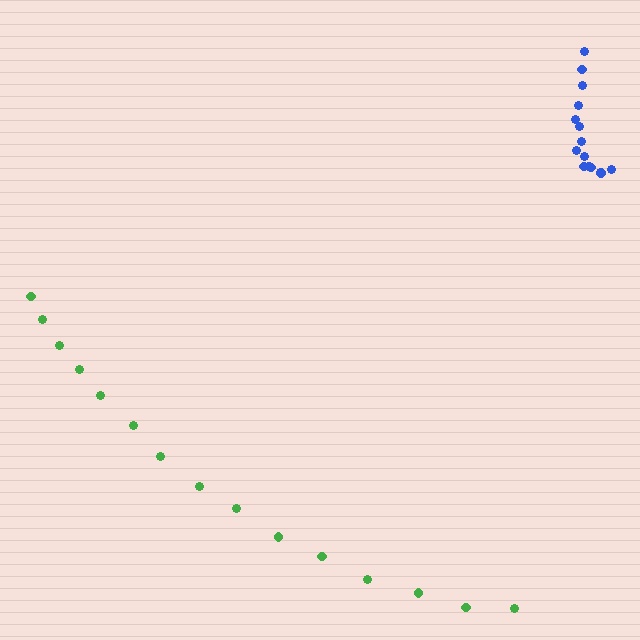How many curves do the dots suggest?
There are 2 distinct paths.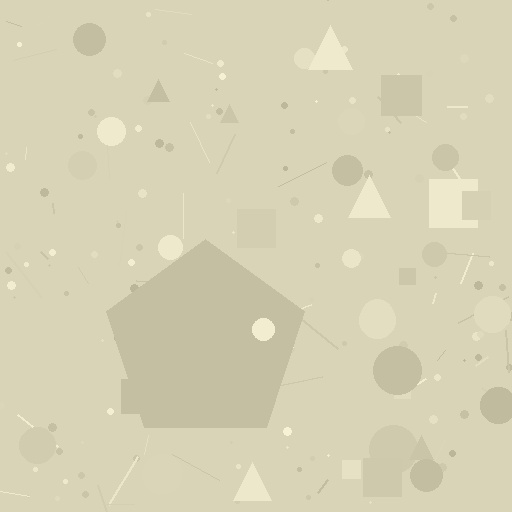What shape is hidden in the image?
A pentagon is hidden in the image.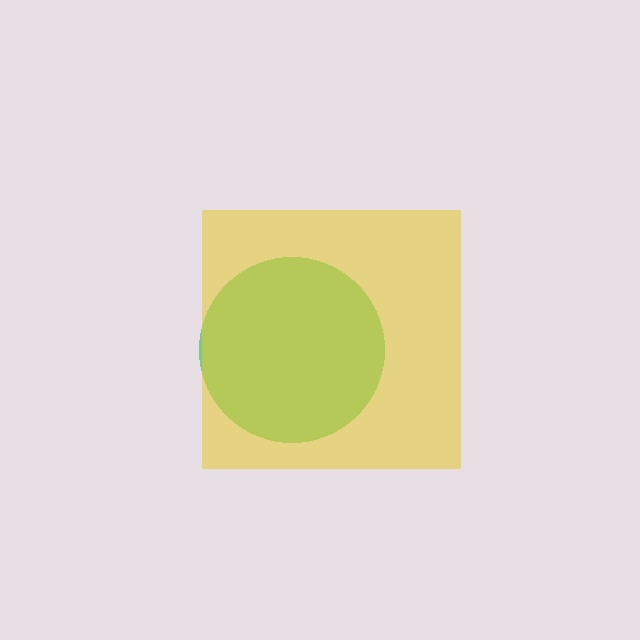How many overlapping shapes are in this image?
There are 2 overlapping shapes in the image.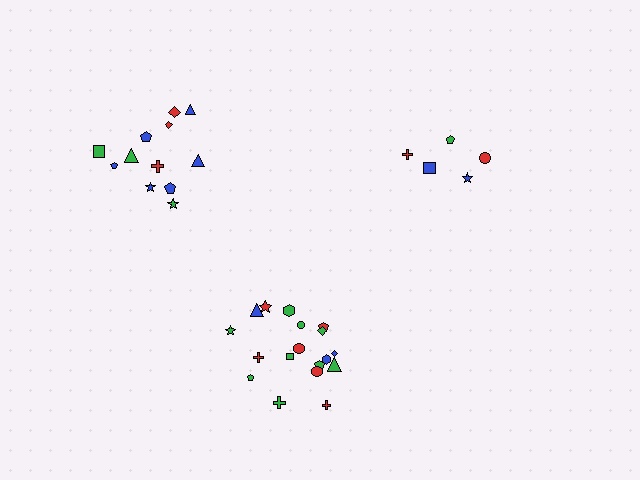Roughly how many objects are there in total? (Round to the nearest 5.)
Roughly 35 objects in total.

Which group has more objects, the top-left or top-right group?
The top-left group.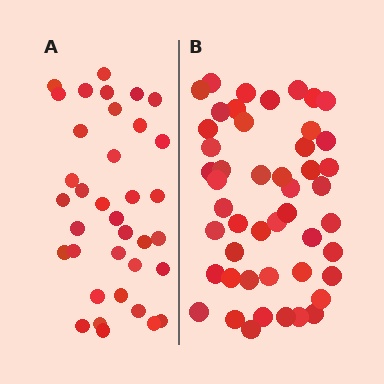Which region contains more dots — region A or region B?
Region B (the right region) has more dots.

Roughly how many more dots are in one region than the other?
Region B has roughly 12 or so more dots than region A.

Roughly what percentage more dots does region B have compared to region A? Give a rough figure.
About 35% more.